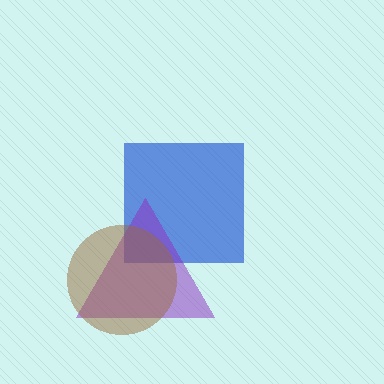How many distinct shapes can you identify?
There are 3 distinct shapes: a blue square, a purple triangle, a brown circle.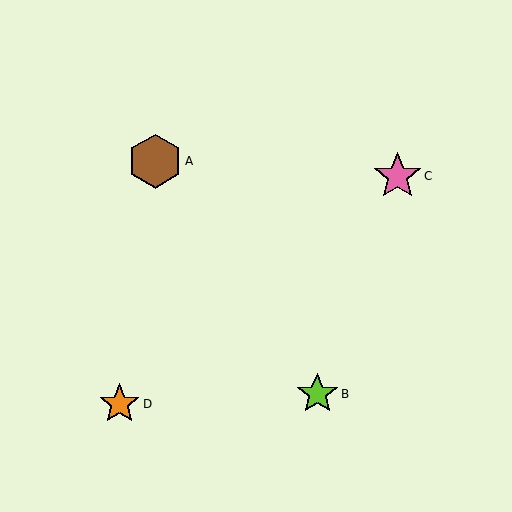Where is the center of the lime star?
The center of the lime star is at (317, 394).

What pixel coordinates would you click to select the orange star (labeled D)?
Click at (120, 404) to select the orange star D.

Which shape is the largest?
The brown hexagon (labeled A) is the largest.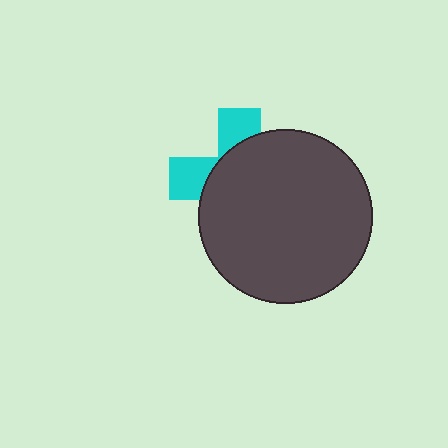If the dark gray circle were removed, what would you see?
You would see the complete cyan cross.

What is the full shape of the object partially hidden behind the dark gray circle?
The partially hidden object is a cyan cross.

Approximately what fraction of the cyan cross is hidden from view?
Roughly 69% of the cyan cross is hidden behind the dark gray circle.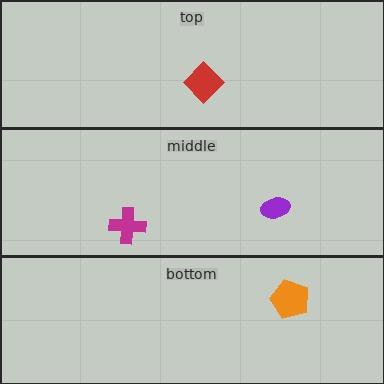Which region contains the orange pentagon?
The bottom region.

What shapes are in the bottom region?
The orange pentagon.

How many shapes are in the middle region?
2.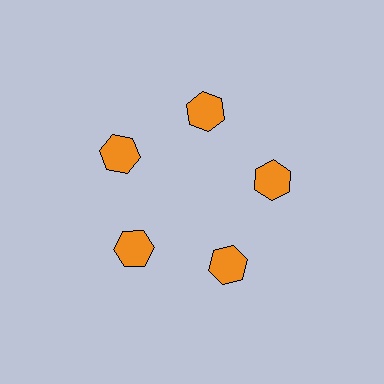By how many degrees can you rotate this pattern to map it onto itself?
The pattern maps onto itself every 72 degrees of rotation.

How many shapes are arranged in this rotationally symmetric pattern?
There are 5 shapes, arranged in 5 groups of 1.